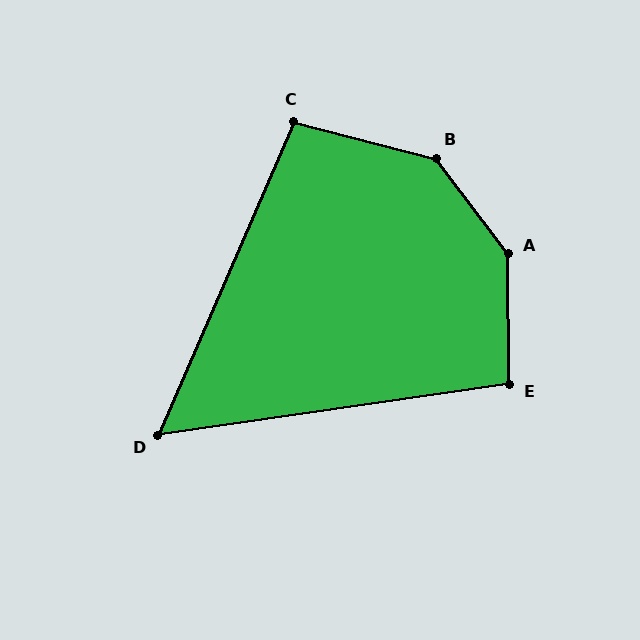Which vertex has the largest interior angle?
A, at approximately 144 degrees.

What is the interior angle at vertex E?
Approximately 98 degrees (obtuse).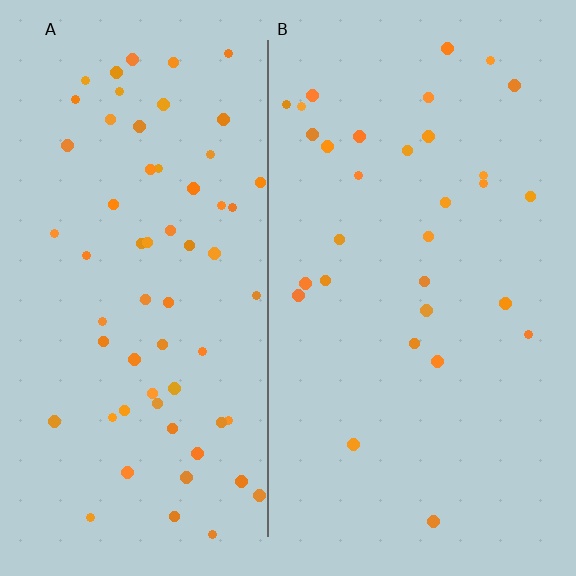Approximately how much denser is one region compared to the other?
Approximately 2.0× — region A over region B.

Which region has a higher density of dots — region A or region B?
A (the left).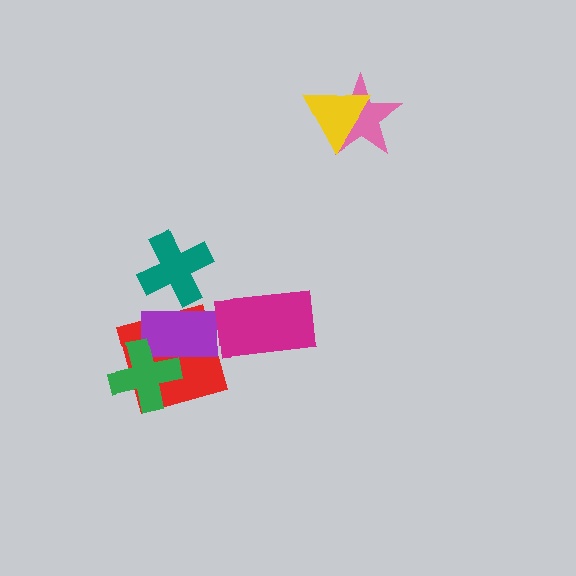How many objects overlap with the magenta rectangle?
0 objects overlap with the magenta rectangle.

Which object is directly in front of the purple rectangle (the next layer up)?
The teal cross is directly in front of the purple rectangle.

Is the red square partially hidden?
Yes, it is partially covered by another shape.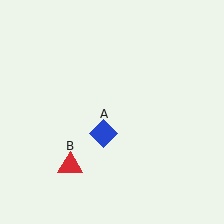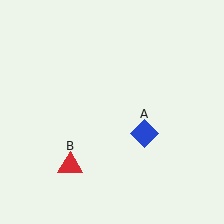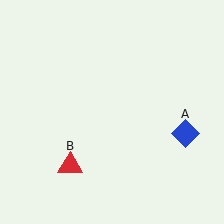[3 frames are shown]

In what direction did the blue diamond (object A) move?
The blue diamond (object A) moved right.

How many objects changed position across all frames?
1 object changed position: blue diamond (object A).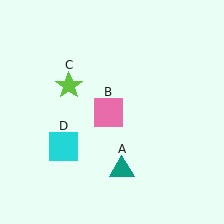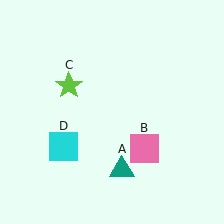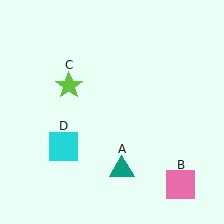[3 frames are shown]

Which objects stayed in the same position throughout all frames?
Teal triangle (object A) and lime star (object C) and cyan square (object D) remained stationary.